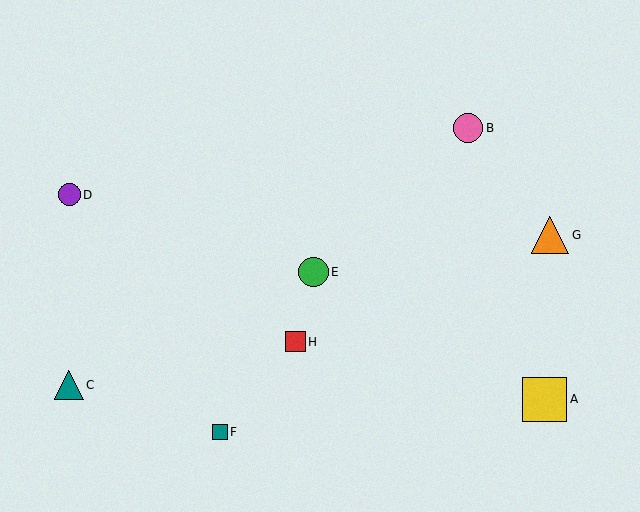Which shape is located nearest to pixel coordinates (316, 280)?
The green circle (labeled E) at (313, 272) is nearest to that location.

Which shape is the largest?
The yellow square (labeled A) is the largest.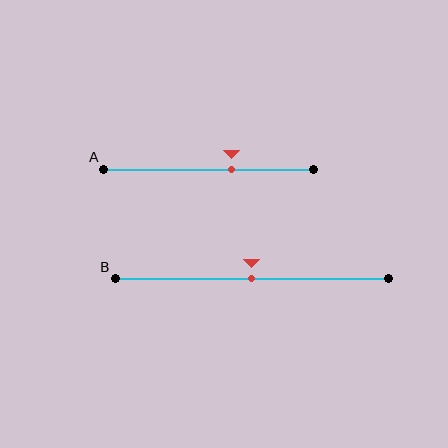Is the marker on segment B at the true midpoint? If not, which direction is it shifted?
Yes, the marker on segment B is at the true midpoint.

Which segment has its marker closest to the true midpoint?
Segment B has its marker closest to the true midpoint.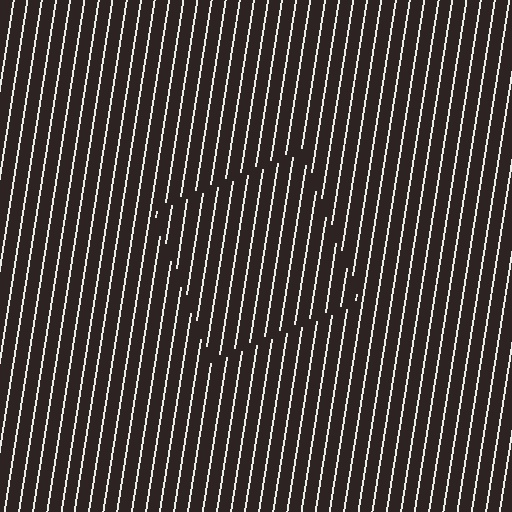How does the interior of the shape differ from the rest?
The interior of the shape contains the same grating, shifted by half a period — the contour is defined by the phase discontinuity where line-ends from the inner and outer gratings abut.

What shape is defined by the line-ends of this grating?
An illusory square. The interior of the shape contains the same grating, shifted by half a period — the contour is defined by the phase discontinuity where line-ends from the inner and outer gratings abut.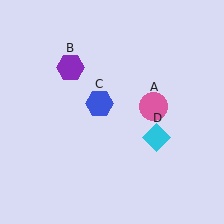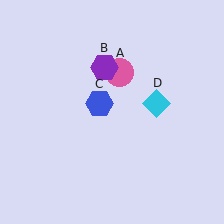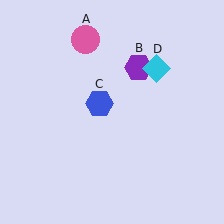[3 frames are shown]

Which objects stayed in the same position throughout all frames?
Blue hexagon (object C) remained stationary.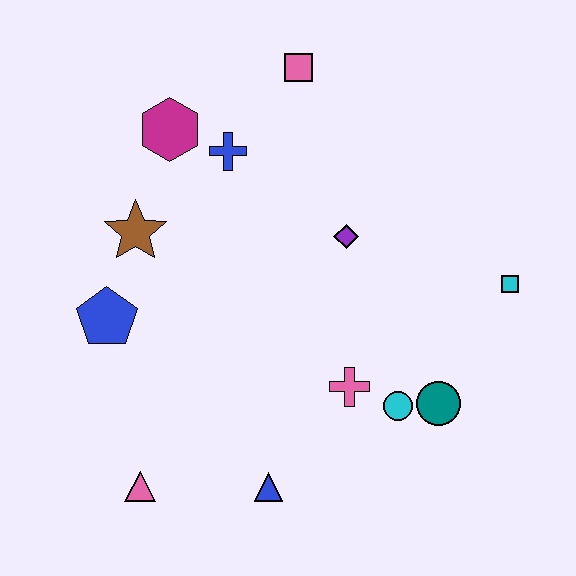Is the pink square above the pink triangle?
Yes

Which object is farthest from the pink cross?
The pink square is farthest from the pink cross.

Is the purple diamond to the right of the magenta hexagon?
Yes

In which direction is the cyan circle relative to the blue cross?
The cyan circle is below the blue cross.